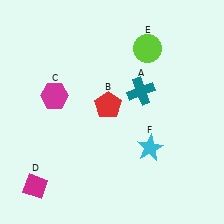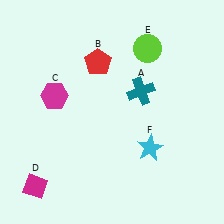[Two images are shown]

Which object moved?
The red pentagon (B) moved up.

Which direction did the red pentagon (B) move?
The red pentagon (B) moved up.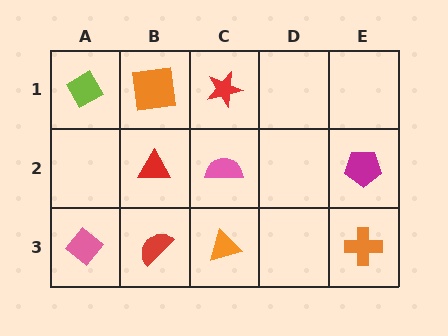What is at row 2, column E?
A magenta pentagon.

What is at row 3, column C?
An orange triangle.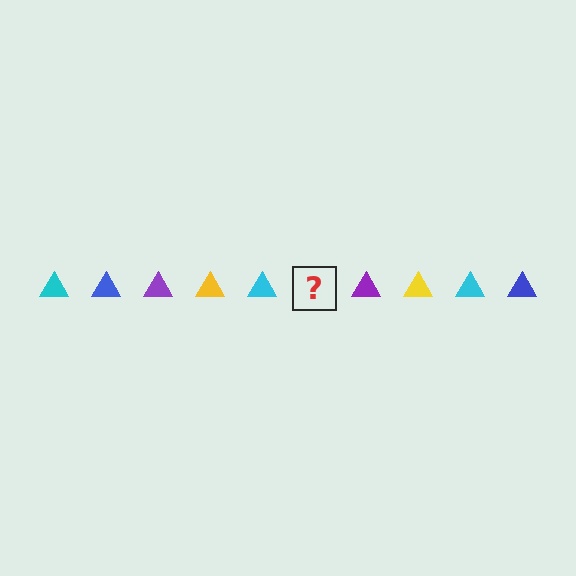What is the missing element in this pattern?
The missing element is a blue triangle.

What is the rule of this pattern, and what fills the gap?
The rule is that the pattern cycles through cyan, blue, purple, yellow triangles. The gap should be filled with a blue triangle.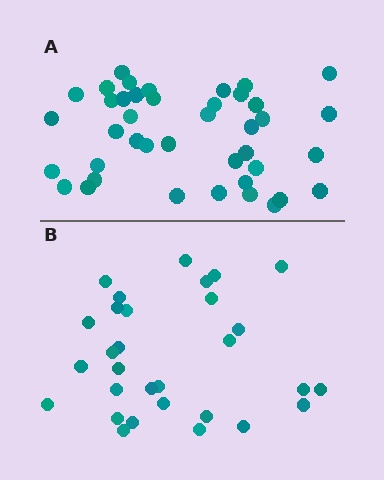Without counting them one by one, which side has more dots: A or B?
Region A (the top region) has more dots.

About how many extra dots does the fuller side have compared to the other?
Region A has roughly 12 or so more dots than region B.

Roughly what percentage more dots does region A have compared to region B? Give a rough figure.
About 35% more.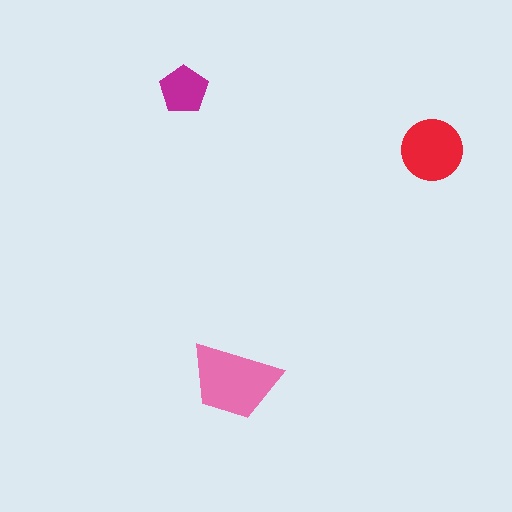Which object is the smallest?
The magenta pentagon.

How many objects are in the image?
There are 3 objects in the image.